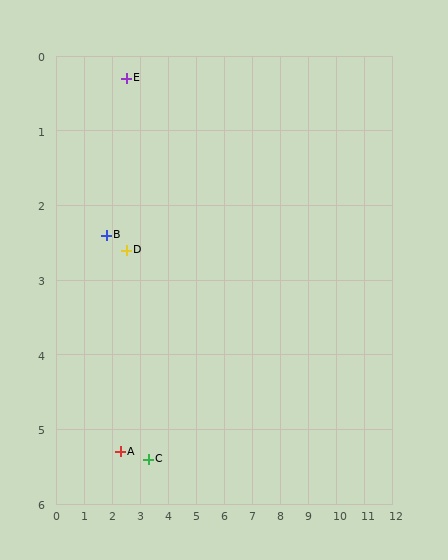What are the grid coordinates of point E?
Point E is at approximately (2.5, 0.3).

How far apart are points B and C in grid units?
Points B and C are about 3.4 grid units apart.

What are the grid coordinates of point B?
Point B is at approximately (1.8, 2.4).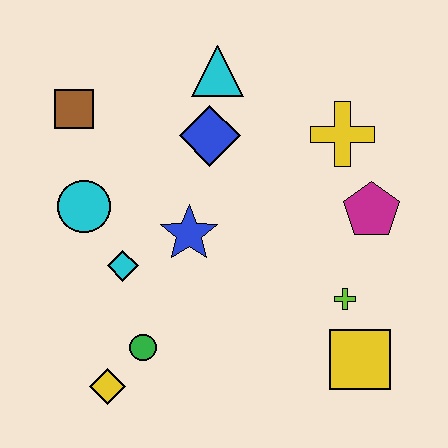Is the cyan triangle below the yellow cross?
No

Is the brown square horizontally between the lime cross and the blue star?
No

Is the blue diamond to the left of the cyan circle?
No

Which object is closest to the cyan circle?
The cyan diamond is closest to the cyan circle.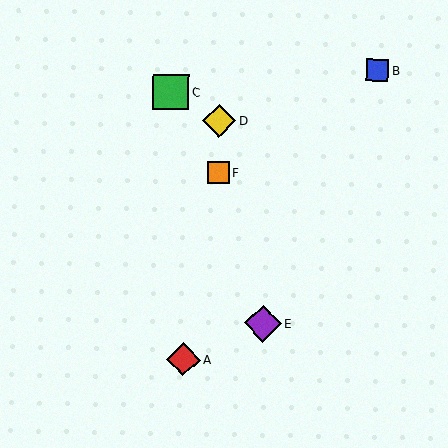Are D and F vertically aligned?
Yes, both are at x≈219.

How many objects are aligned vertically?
2 objects (D, F) are aligned vertically.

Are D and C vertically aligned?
No, D is at x≈219 and C is at x≈171.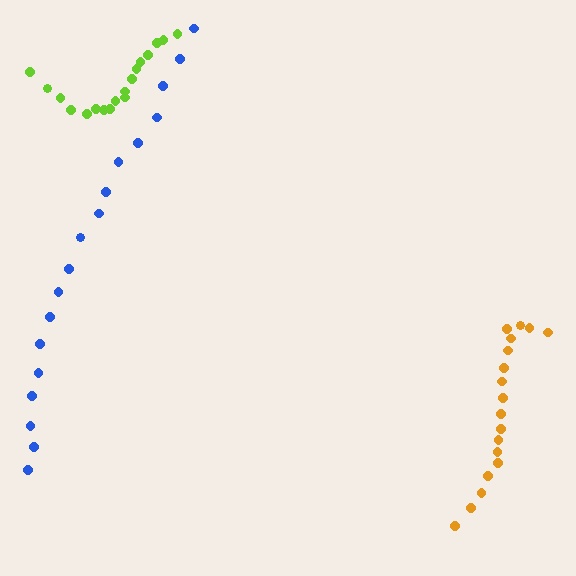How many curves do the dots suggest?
There are 3 distinct paths.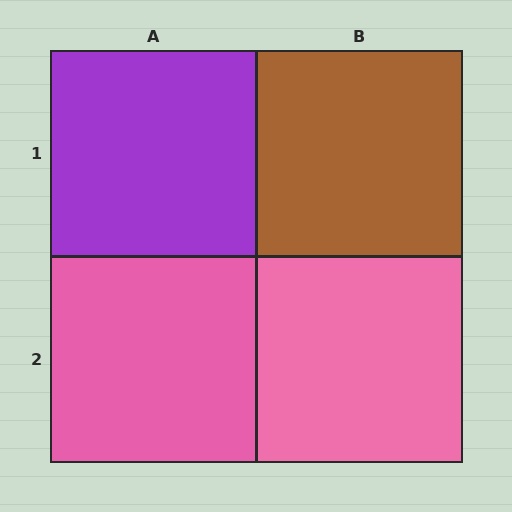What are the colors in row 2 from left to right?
Pink, pink.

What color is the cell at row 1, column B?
Brown.